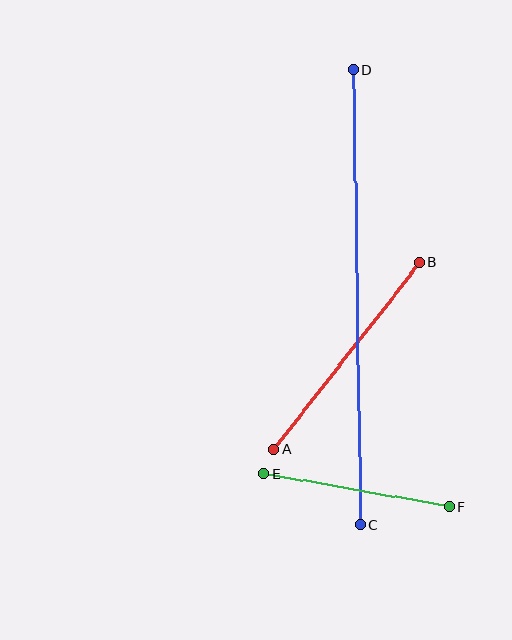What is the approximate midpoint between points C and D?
The midpoint is at approximately (357, 297) pixels.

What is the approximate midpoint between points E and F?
The midpoint is at approximately (356, 490) pixels.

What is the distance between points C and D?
The distance is approximately 455 pixels.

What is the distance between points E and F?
The distance is approximately 188 pixels.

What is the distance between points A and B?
The distance is approximately 237 pixels.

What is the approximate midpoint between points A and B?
The midpoint is at approximately (347, 356) pixels.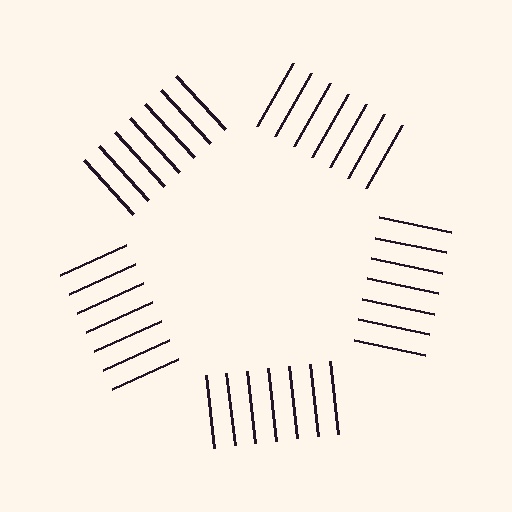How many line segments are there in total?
35 — 7 along each of the 5 edges.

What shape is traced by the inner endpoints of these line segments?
An illusory pentagon — the line segments terminate on its edges but no continuous stroke is drawn.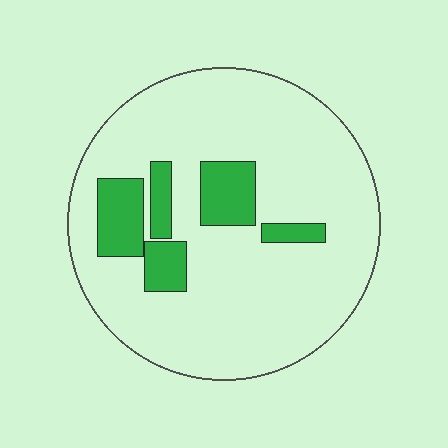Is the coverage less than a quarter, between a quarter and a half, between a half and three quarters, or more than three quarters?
Less than a quarter.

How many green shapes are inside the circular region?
5.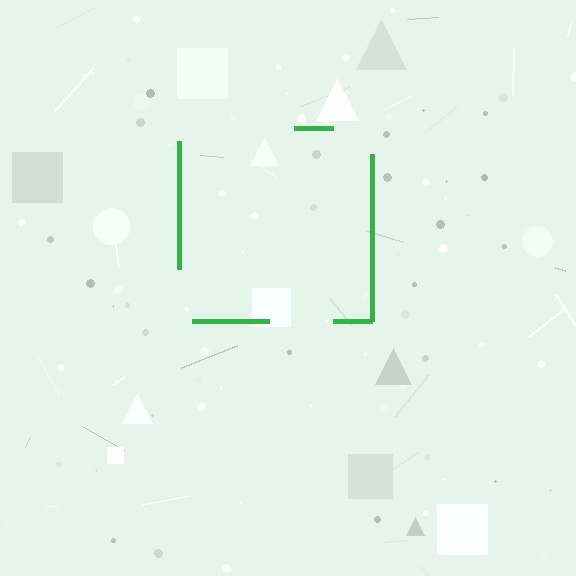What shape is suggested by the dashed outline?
The dashed outline suggests a square.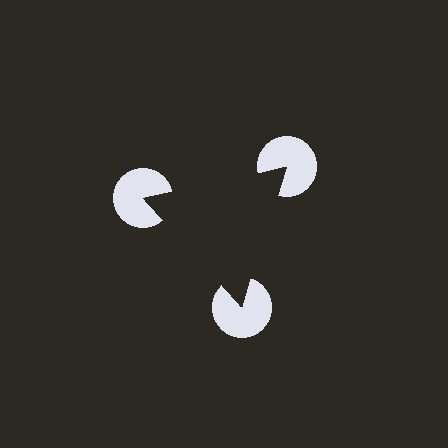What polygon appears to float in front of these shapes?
An illusory triangle — its edges are inferred from the aligned wedge cuts in the pac-man discs, not physically drawn.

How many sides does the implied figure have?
3 sides.